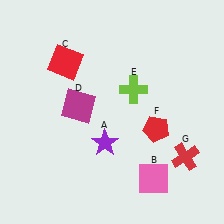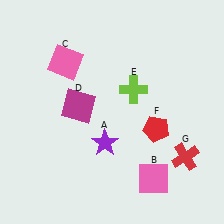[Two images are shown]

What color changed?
The square (C) changed from red in Image 1 to pink in Image 2.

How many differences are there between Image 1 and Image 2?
There is 1 difference between the two images.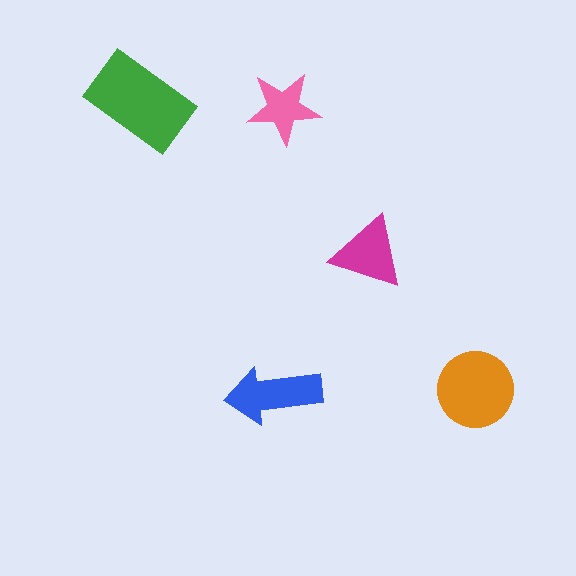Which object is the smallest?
The pink star.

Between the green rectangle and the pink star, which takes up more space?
The green rectangle.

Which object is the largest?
The green rectangle.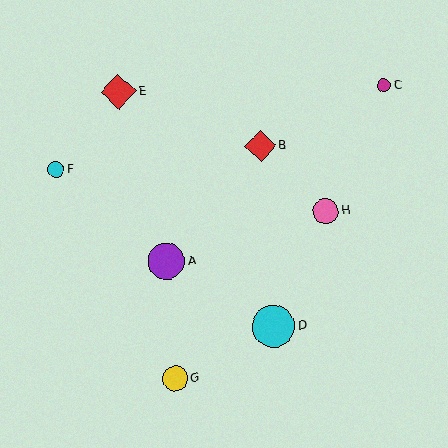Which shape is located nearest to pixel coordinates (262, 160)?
The red diamond (labeled B) at (260, 146) is nearest to that location.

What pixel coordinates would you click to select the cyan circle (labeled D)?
Click at (273, 327) to select the cyan circle D.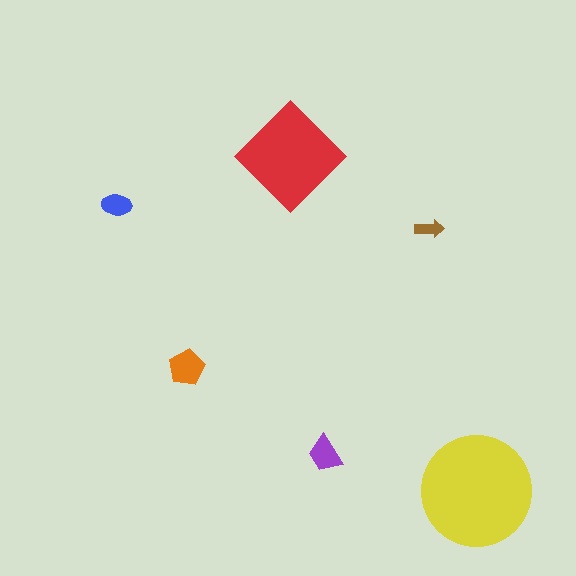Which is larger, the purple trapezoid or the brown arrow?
The purple trapezoid.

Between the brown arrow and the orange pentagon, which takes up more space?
The orange pentagon.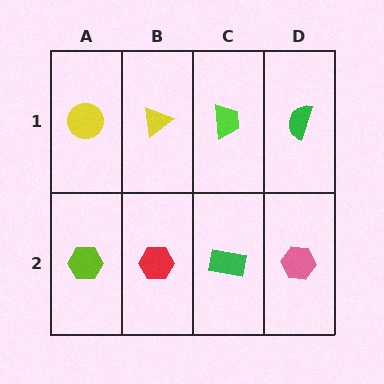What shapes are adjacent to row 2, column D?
A green semicircle (row 1, column D), a green rectangle (row 2, column C).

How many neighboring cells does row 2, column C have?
3.